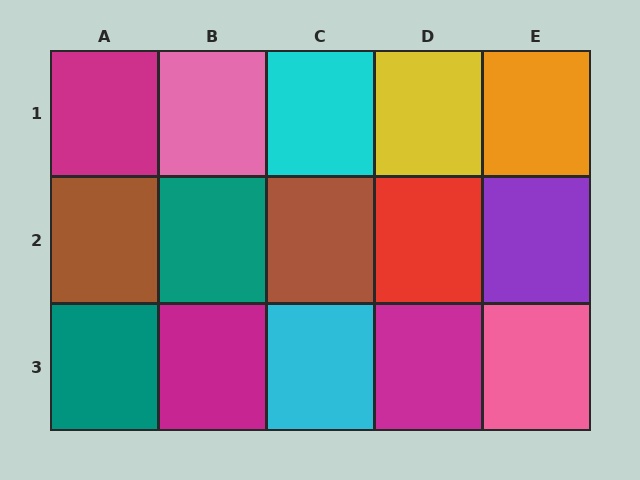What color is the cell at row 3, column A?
Teal.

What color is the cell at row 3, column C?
Cyan.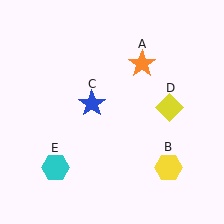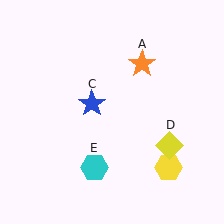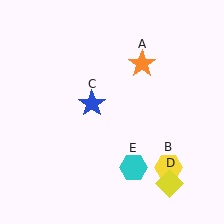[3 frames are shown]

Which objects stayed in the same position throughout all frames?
Orange star (object A) and yellow hexagon (object B) and blue star (object C) remained stationary.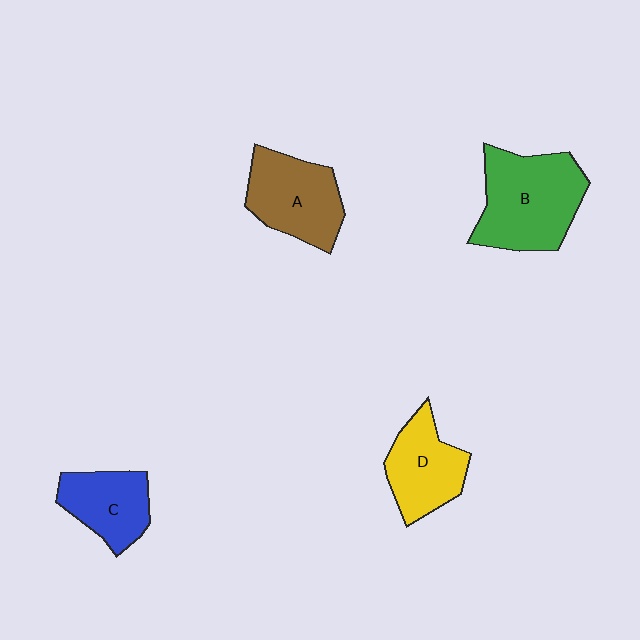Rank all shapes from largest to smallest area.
From largest to smallest: B (green), A (brown), D (yellow), C (blue).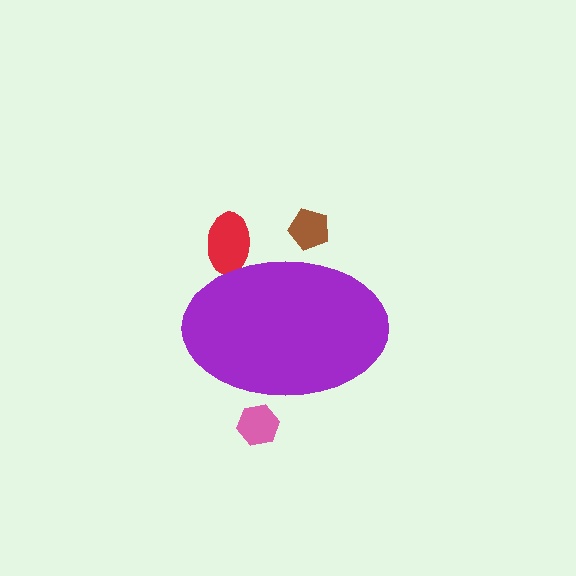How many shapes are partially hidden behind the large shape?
3 shapes are partially hidden.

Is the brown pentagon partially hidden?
Yes, the brown pentagon is partially hidden behind the purple ellipse.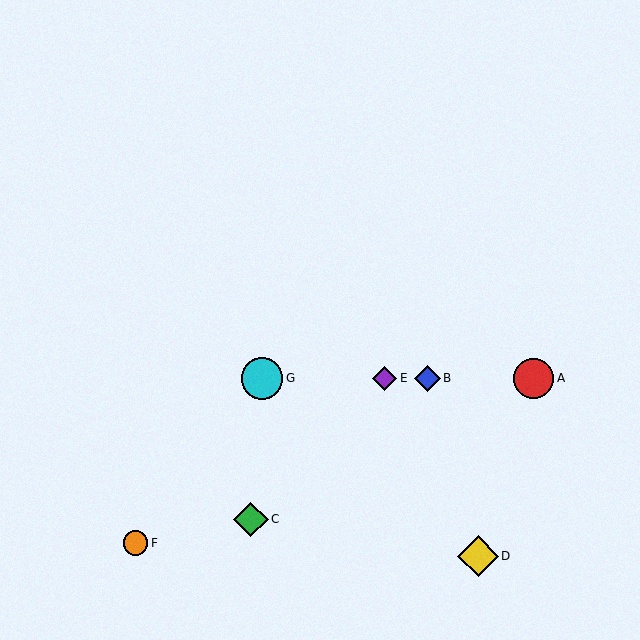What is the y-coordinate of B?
Object B is at y≈378.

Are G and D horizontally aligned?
No, G is at y≈378 and D is at y≈556.